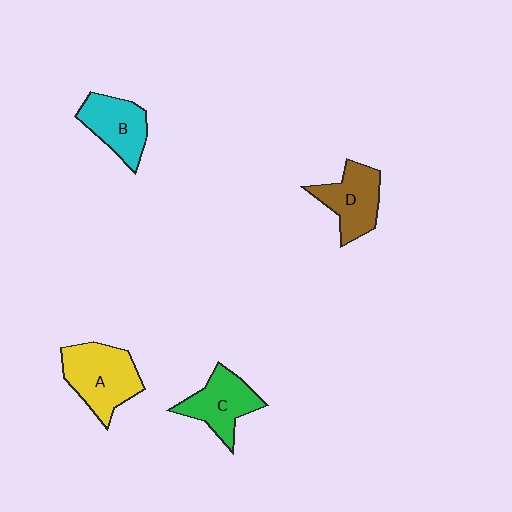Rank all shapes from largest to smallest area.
From largest to smallest: A (yellow), C (green), D (brown), B (cyan).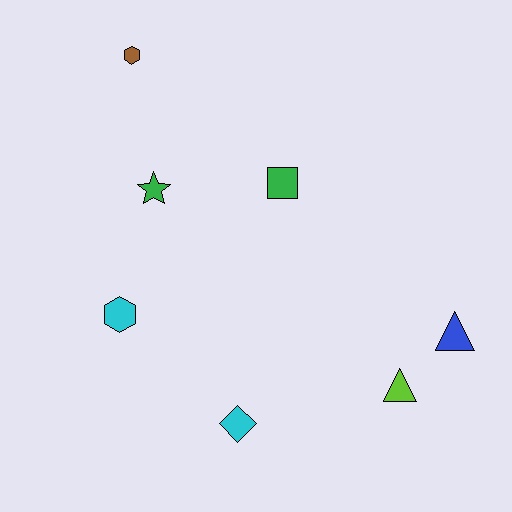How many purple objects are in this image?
There are no purple objects.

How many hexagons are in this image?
There are 2 hexagons.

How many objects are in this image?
There are 7 objects.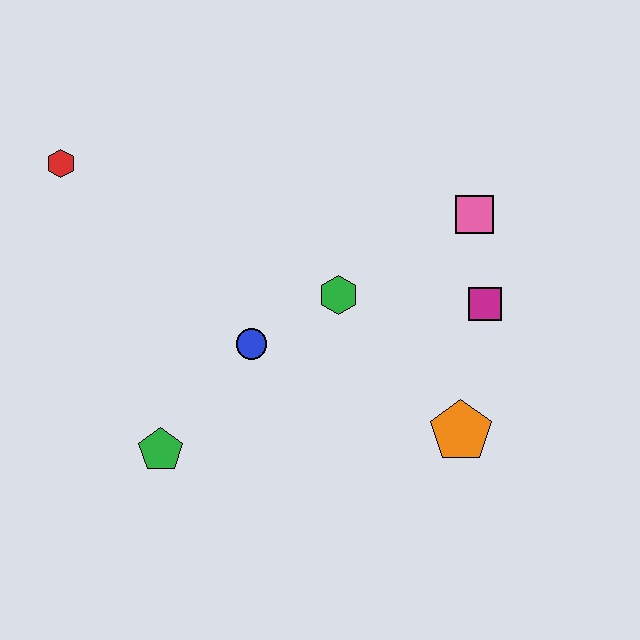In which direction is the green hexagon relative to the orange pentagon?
The green hexagon is above the orange pentagon.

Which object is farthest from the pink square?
The red hexagon is farthest from the pink square.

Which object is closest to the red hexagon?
The blue circle is closest to the red hexagon.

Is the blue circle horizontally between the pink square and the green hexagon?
No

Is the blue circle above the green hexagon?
No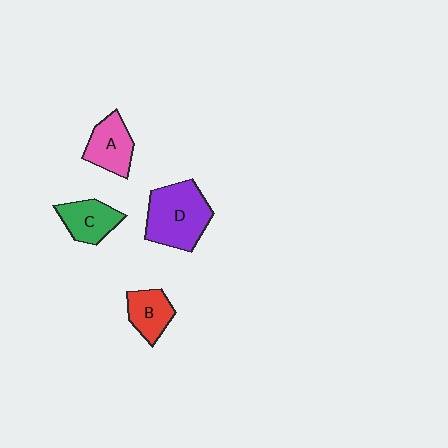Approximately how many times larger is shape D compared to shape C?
Approximately 1.7 times.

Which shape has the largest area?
Shape D (purple).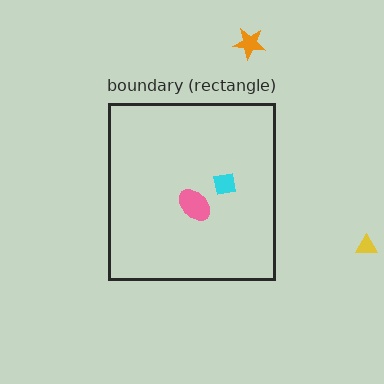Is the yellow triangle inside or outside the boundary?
Outside.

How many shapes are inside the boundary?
2 inside, 2 outside.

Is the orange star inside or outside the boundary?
Outside.